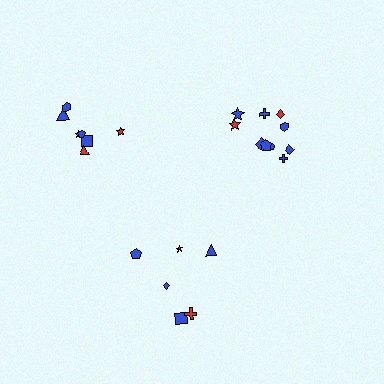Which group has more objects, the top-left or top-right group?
The top-right group.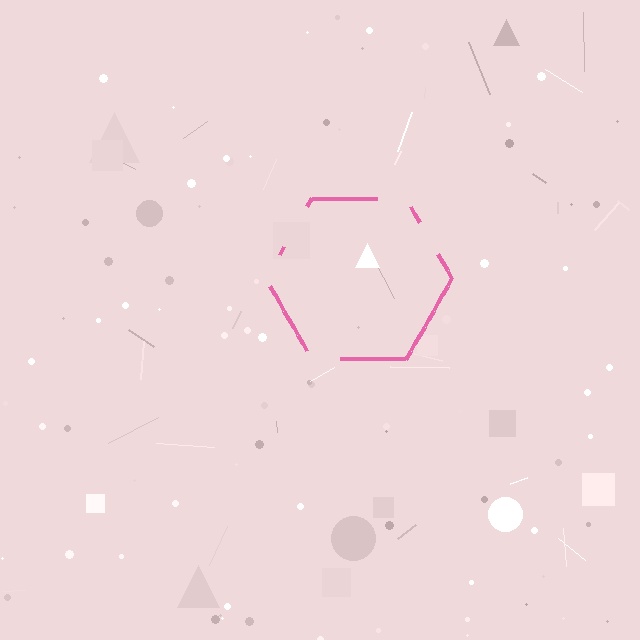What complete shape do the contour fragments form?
The contour fragments form a hexagon.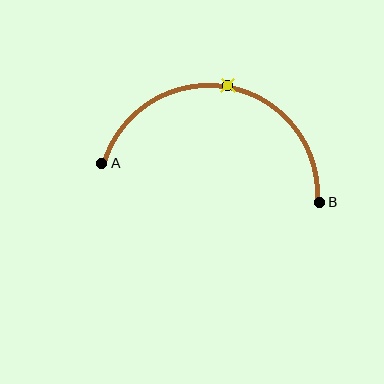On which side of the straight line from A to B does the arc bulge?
The arc bulges above the straight line connecting A and B.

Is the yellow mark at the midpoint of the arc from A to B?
Yes. The yellow mark lies on the arc at equal arc-length from both A and B — it is the arc midpoint.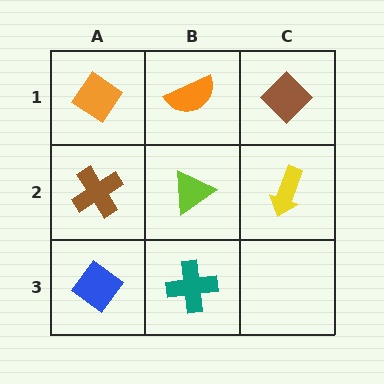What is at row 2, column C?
A yellow arrow.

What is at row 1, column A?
An orange diamond.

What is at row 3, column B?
A teal cross.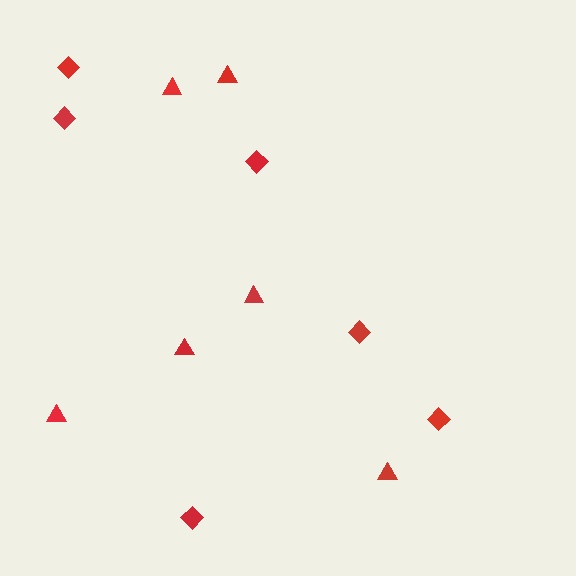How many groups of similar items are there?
There are 2 groups: one group of triangles (6) and one group of diamonds (6).